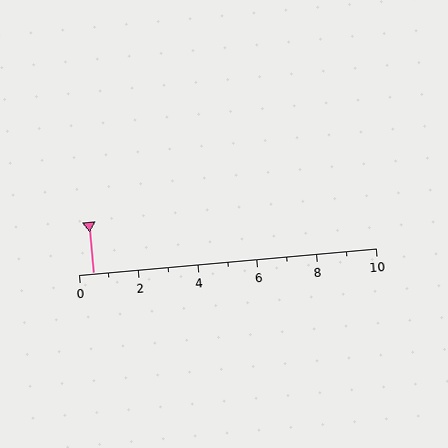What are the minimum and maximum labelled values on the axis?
The axis runs from 0 to 10.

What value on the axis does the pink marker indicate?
The marker indicates approximately 0.5.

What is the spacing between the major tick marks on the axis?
The major ticks are spaced 2 apart.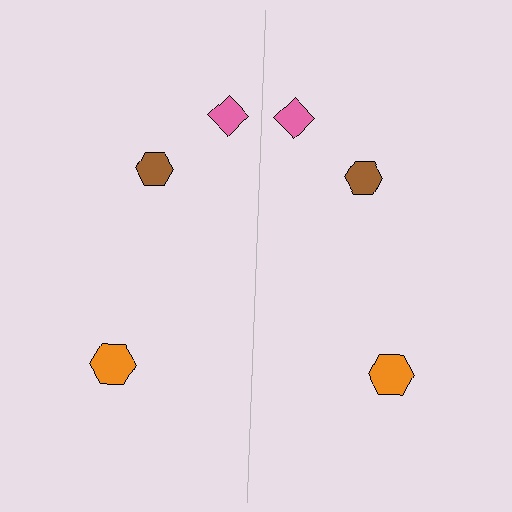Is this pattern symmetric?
Yes, this pattern has bilateral (reflection) symmetry.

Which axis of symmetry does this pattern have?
The pattern has a vertical axis of symmetry running through the center of the image.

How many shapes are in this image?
There are 6 shapes in this image.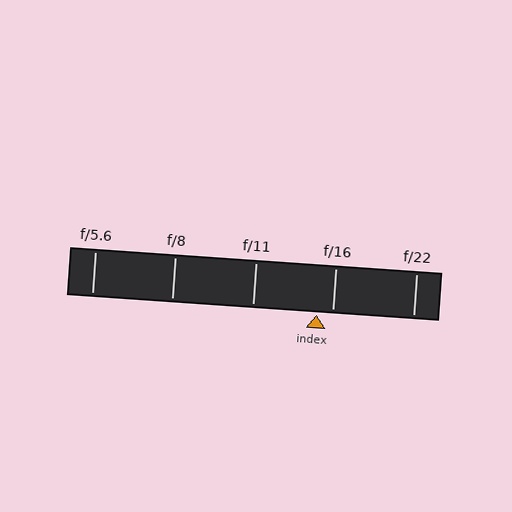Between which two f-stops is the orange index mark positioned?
The index mark is between f/11 and f/16.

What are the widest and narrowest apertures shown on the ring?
The widest aperture shown is f/5.6 and the narrowest is f/22.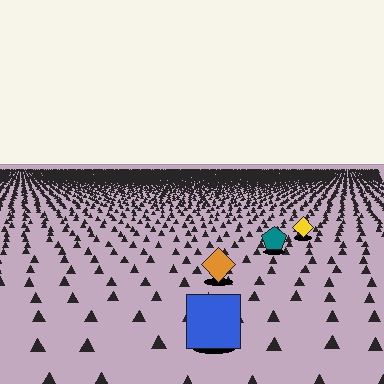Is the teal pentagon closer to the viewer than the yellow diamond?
Yes. The teal pentagon is closer — you can tell from the texture gradient: the ground texture is coarser near it.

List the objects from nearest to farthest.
From nearest to farthest: the blue square, the orange diamond, the teal pentagon, the yellow diamond.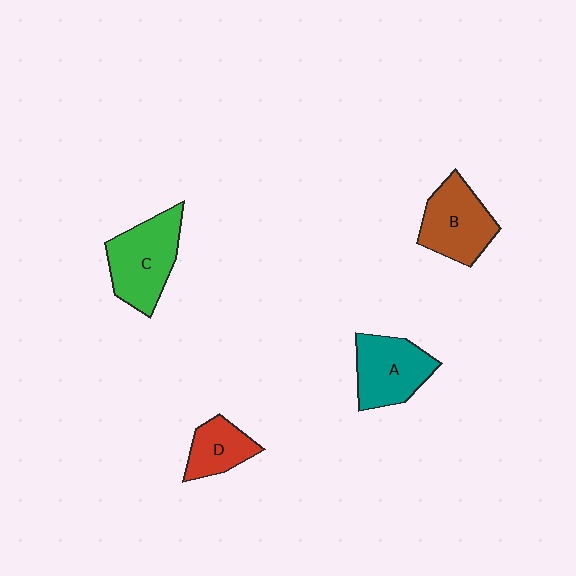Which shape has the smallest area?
Shape D (red).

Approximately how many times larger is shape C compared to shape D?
Approximately 1.7 times.